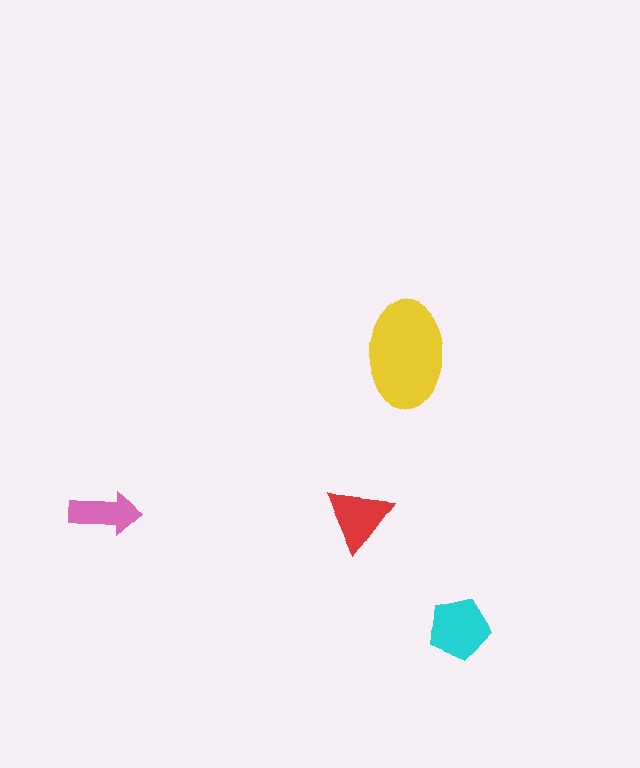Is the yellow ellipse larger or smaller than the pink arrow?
Larger.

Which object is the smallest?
The pink arrow.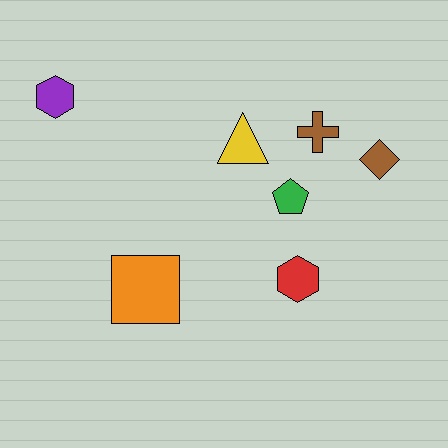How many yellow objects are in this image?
There is 1 yellow object.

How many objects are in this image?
There are 7 objects.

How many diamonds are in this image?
There is 1 diamond.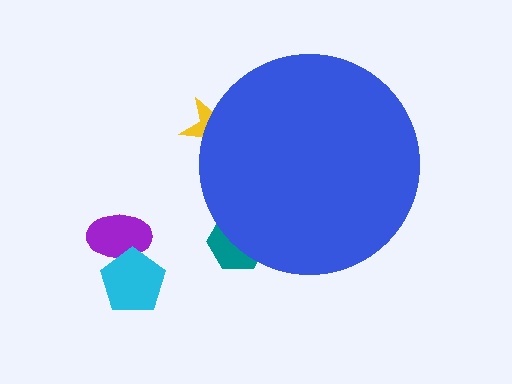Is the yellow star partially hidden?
Yes, the yellow star is partially hidden behind the blue circle.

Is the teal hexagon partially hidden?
Yes, the teal hexagon is partially hidden behind the blue circle.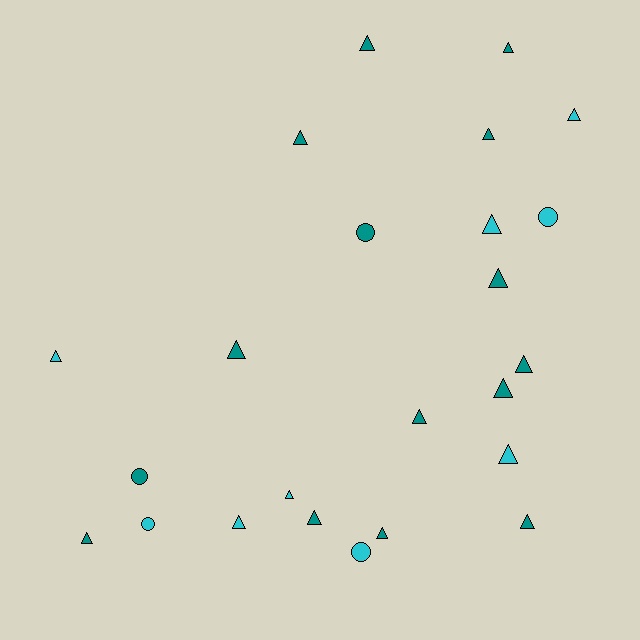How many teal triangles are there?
There are 13 teal triangles.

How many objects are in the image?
There are 24 objects.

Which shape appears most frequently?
Triangle, with 19 objects.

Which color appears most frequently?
Teal, with 15 objects.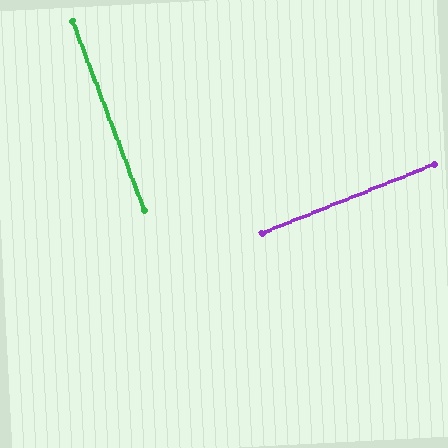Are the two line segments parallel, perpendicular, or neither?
Perpendicular — they meet at approximately 89°.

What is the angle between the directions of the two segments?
Approximately 89 degrees.